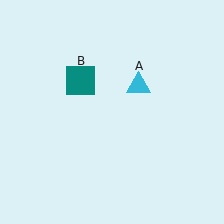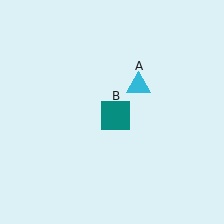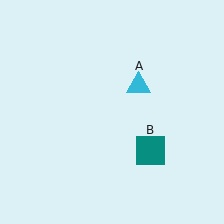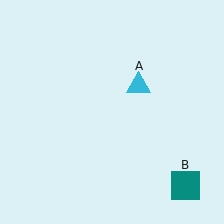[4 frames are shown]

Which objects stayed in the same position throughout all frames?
Cyan triangle (object A) remained stationary.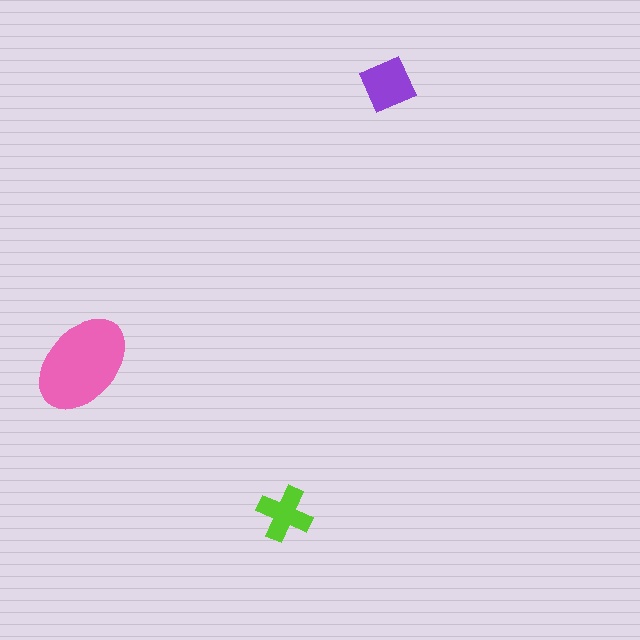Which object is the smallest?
The lime cross.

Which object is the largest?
The pink ellipse.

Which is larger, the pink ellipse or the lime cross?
The pink ellipse.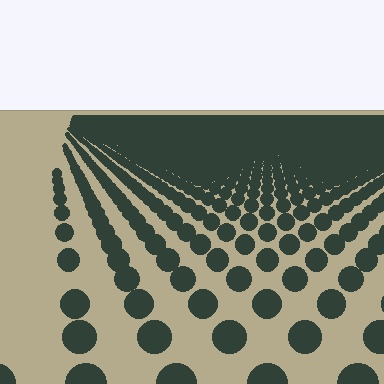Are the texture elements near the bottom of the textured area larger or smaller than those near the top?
Larger. Near the bottom, elements are closer to the viewer and appear at a bigger on-screen size.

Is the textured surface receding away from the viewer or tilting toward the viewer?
The surface is receding away from the viewer. Texture elements get smaller and denser toward the top.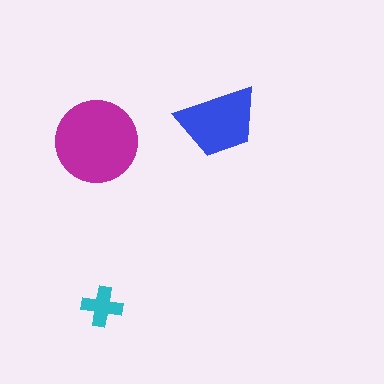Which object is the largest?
The magenta circle.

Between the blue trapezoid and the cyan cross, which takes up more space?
The blue trapezoid.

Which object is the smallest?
The cyan cross.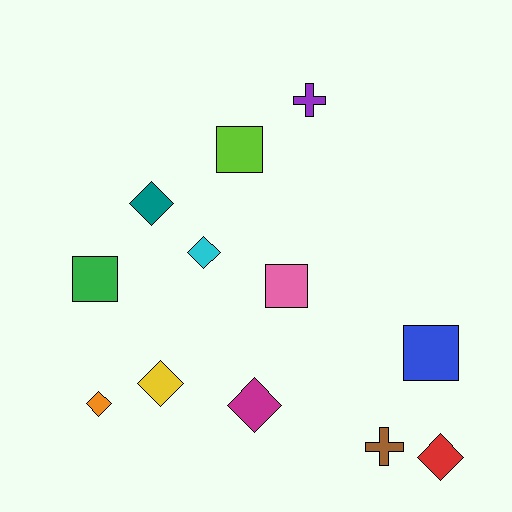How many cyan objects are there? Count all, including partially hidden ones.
There is 1 cyan object.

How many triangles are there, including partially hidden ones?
There are no triangles.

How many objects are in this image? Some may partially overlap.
There are 12 objects.